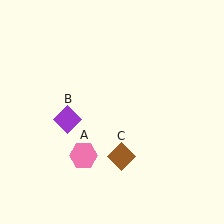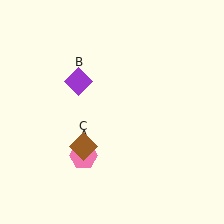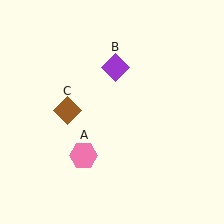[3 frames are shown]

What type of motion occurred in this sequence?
The purple diamond (object B), brown diamond (object C) rotated clockwise around the center of the scene.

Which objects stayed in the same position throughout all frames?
Pink hexagon (object A) remained stationary.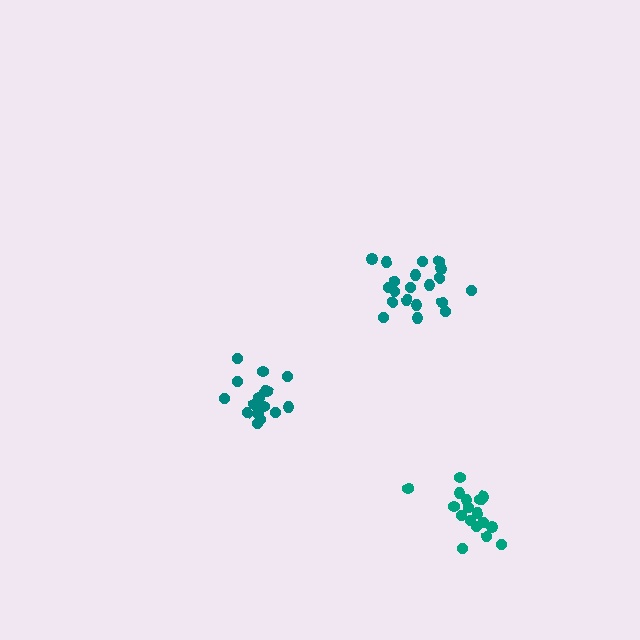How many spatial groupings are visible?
There are 3 spatial groupings.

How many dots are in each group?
Group 1: 16 dots, Group 2: 17 dots, Group 3: 20 dots (53 total).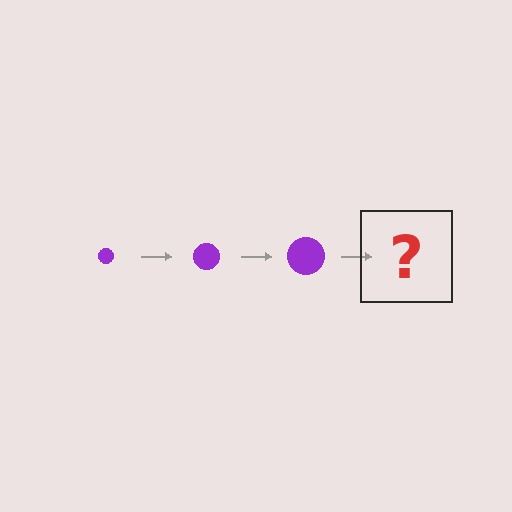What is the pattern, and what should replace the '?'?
The pattern is that the circle gets progressively larger each step. The '?' should be a purple circle, larger than the previous one.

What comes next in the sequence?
The next element should be a purple circle, larger than the previous one.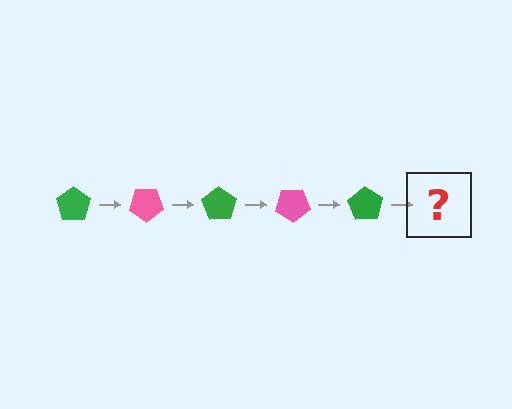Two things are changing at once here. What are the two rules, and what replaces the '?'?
The two rules are that it rotates 35 degrees each step and the color cycles through green and pink. The '?' should be a pink pentagon, rotated 175 degrees from the start.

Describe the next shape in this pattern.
It should be a pink pentagon, rotated 175 degrees from the start.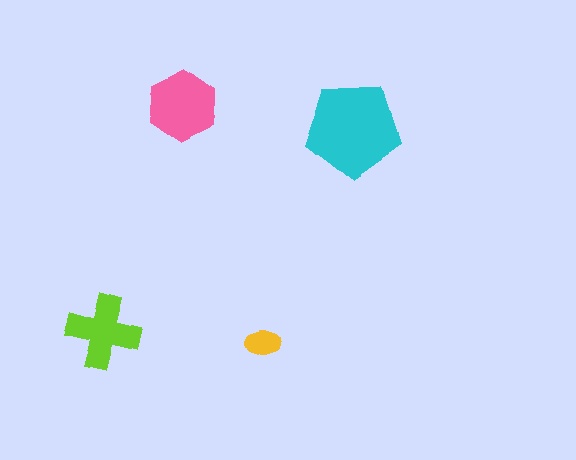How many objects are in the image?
There are 4 objects in the image.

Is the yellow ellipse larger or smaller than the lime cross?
Smaller.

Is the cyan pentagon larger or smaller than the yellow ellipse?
Larger.